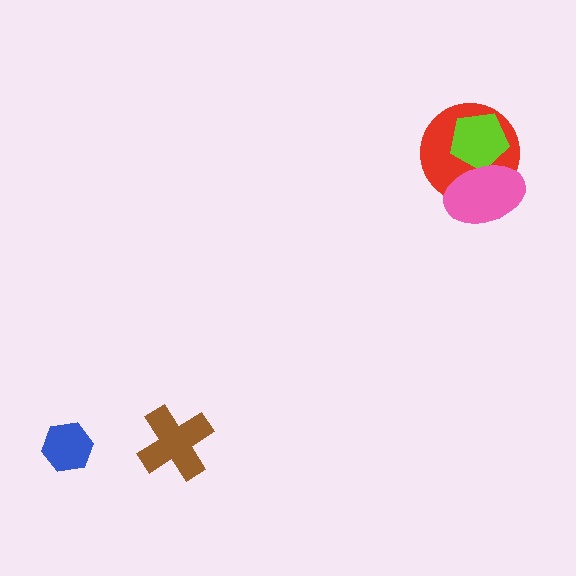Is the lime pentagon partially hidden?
Yes, it is partially covered by another shape.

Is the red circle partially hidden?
Yes, it is partially covered by another shape.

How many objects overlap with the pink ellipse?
2 objects overlap with the pink ellipse.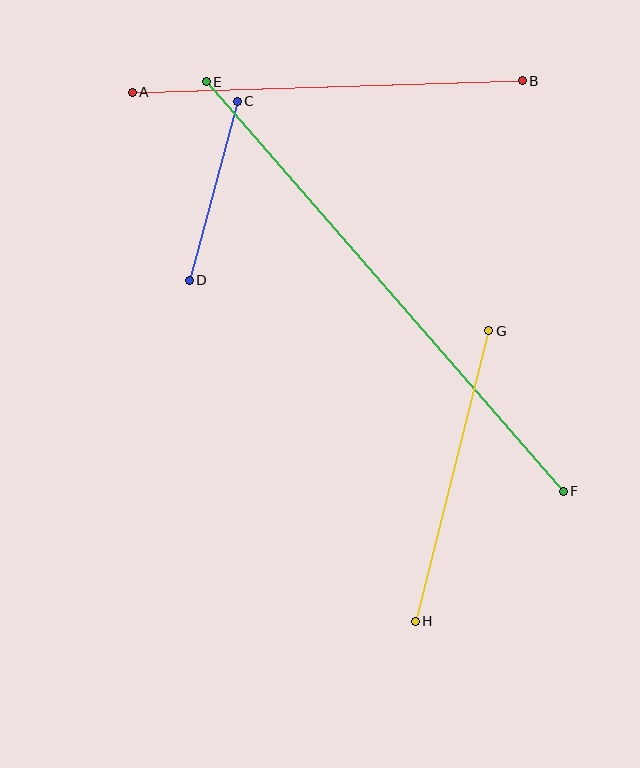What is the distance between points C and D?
The distance is approximately 186 pixels.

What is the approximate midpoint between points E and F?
The midpoint is at approximately (385, 286) pixels.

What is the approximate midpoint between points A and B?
The midpoint is at approximately (327, 87) pixels.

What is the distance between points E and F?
The distance is approximately 544 pixels.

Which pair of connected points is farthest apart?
Points E and F are farthest apart.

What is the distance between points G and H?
The distance is approximately 299 pixels.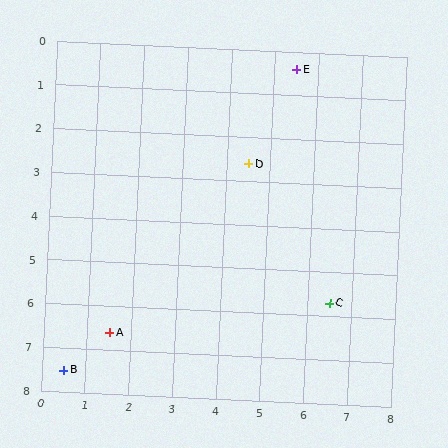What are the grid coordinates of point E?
Point E is at approximately (5.5, 0.4).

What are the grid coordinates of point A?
Point A is at approximately (1.5, 6.6).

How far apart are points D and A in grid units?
Points D and A are about 5.0 grid units apart.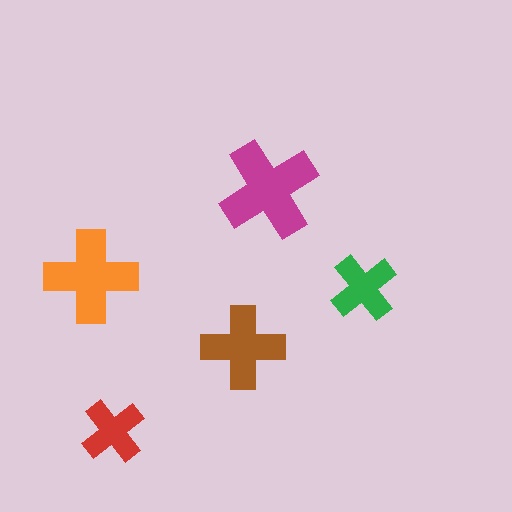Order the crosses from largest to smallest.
the magenta one, the orange one, the brown one, the green one, the red one.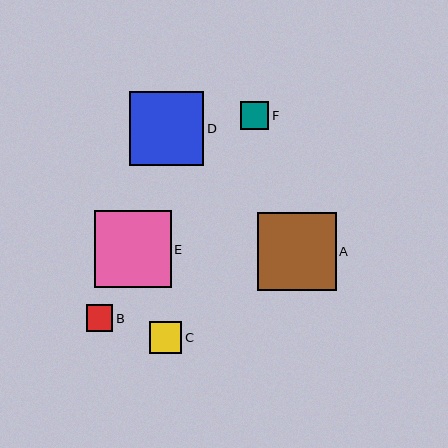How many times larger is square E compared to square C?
Square E is approximately 2.4 times the size of square C.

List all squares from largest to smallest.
From largest to smallest: A, E, D, C, F, B.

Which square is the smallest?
Square B is the smallest with a size of approximately 26 pixels.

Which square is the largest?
Square A is the largest with a size of approximately 78 pixels.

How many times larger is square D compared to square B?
Square D is approximately 2.8 times the size of square B.